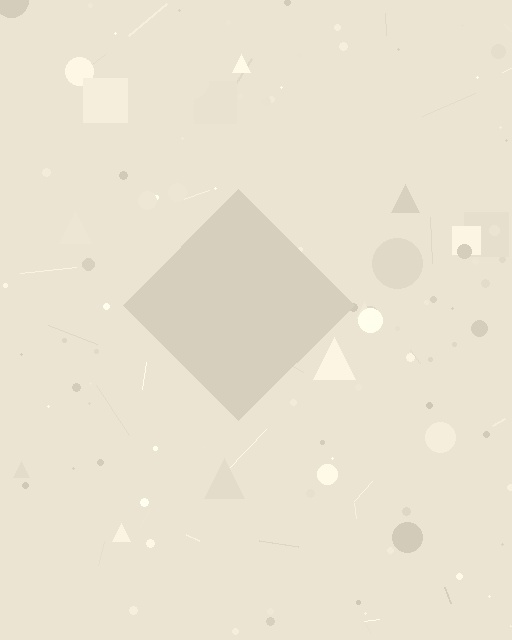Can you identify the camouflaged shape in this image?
The camouflaged shape is a diamond.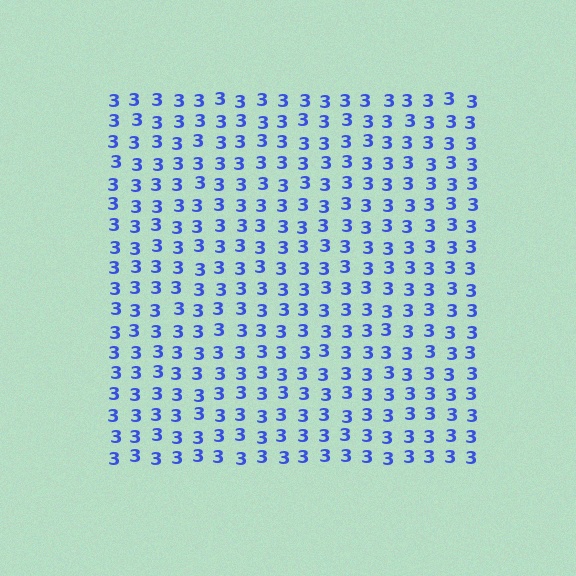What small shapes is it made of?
It is made of small digit 3's.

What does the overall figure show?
The overall figure shows a square.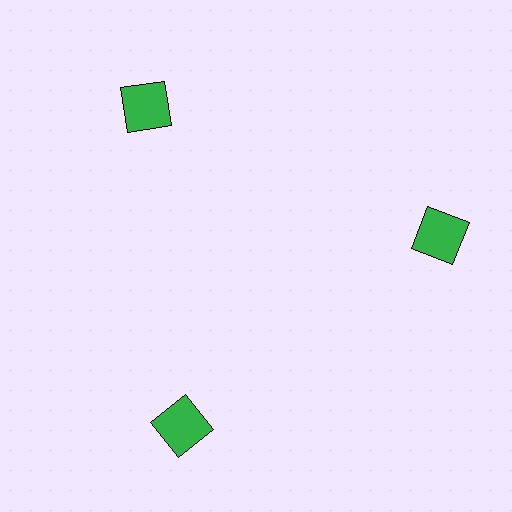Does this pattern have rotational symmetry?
Yes, this pattern has 3-fold rotational symmetry. It looks the same after rotating 120 degrees around the center.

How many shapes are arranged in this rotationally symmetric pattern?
There are 3 shapes, arranged in 3 groups of 1.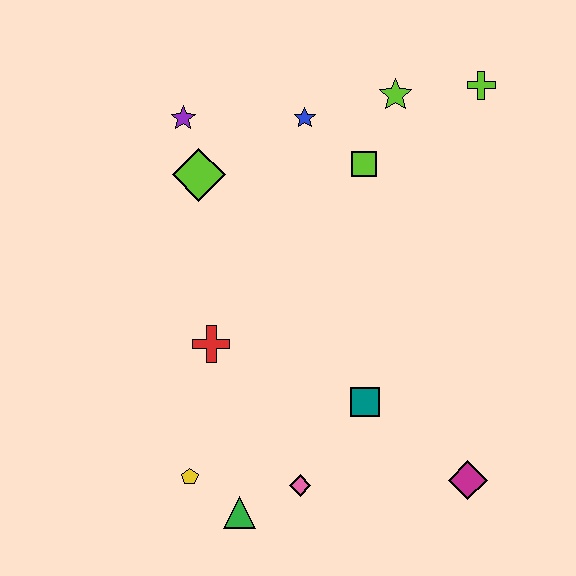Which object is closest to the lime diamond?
The purple star is closest to the lime diamond.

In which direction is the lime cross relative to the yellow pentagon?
The lime cross is above the yellow pentagon.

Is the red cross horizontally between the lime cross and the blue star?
No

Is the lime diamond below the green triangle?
No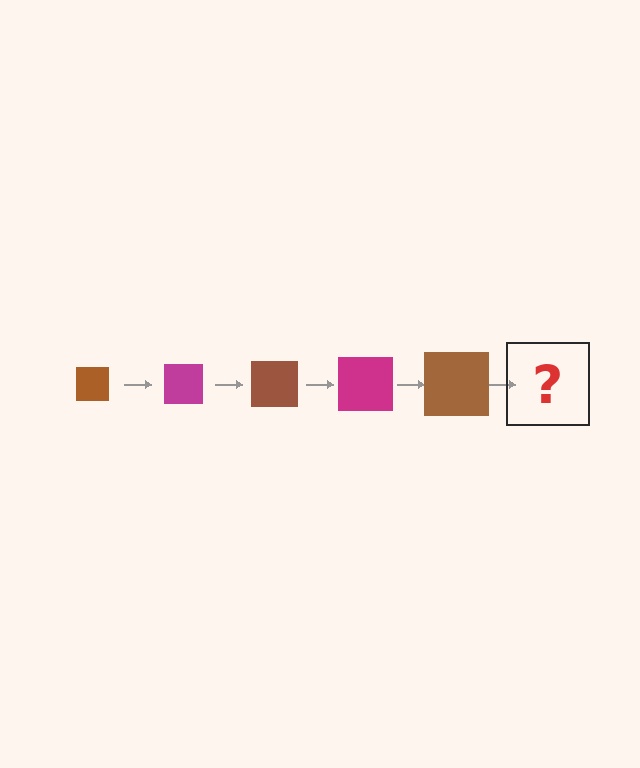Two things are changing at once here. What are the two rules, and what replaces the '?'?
The two rules are that the square grows larger each step and the color cycles through brown and magenta. The '?' should be a magenta square, larger than the previous one.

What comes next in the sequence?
The next element should be a magenta square, larger than the previous one.